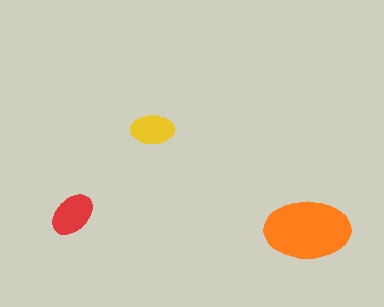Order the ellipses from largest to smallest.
the orange one, the red one, the yellow one.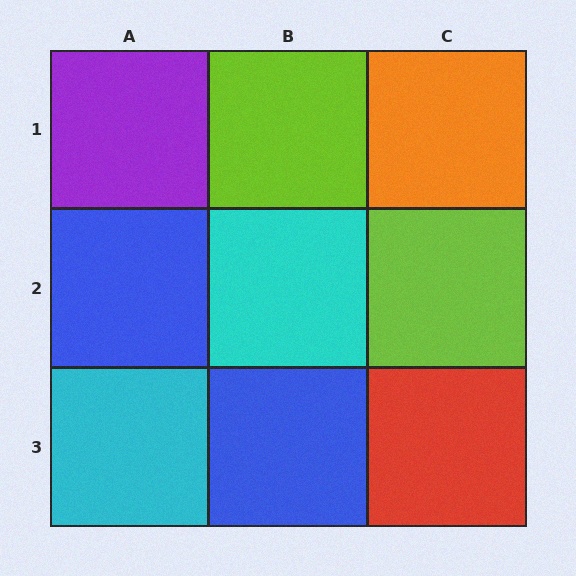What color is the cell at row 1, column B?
Lime.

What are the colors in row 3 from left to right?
Cyan, blue, red.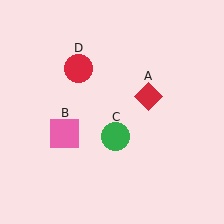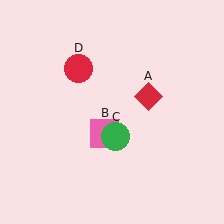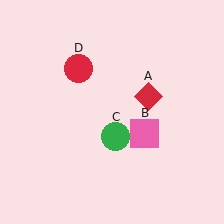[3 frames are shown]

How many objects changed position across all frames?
1 object changed position: pink square (object B).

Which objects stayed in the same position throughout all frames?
Red diamond (object A) and green circle (object C) and red circle (object D) remained stationary.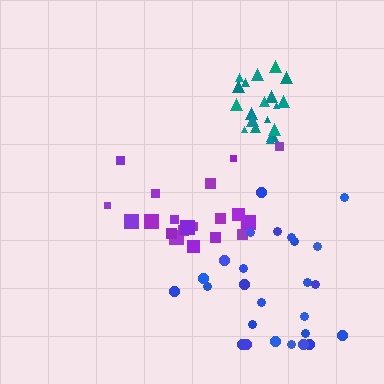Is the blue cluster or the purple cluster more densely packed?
Purple.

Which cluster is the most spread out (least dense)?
Blue.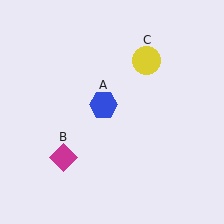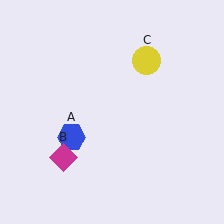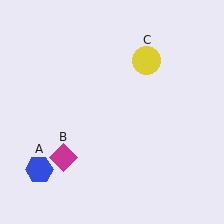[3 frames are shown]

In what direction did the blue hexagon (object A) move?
The blue hexagon (object A) moved down and to the left.